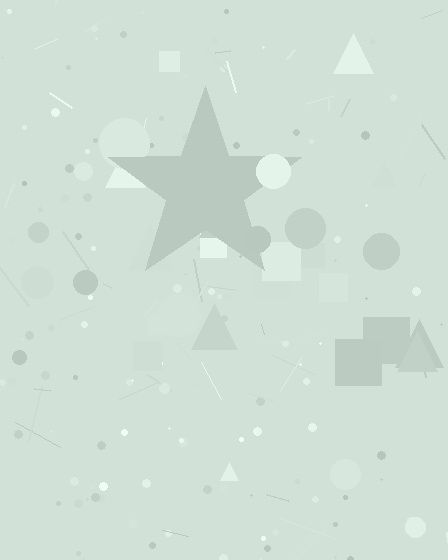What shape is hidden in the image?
A star is hidden in the image.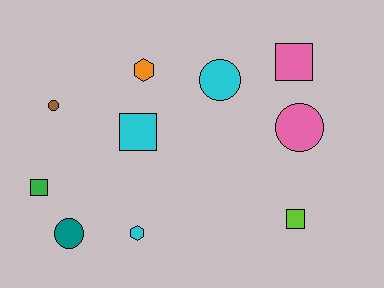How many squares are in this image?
There are 4 squares.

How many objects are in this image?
There are 10 objects.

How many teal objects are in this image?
There is 1 teal object.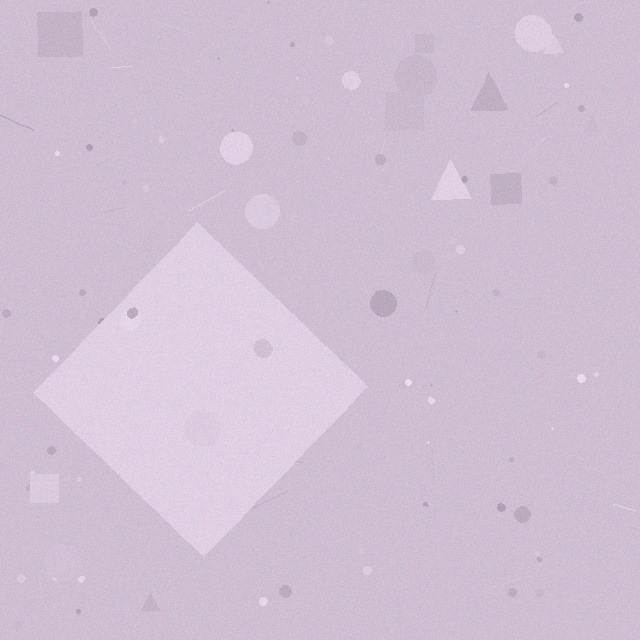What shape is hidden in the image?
A diamond is hidden in the image.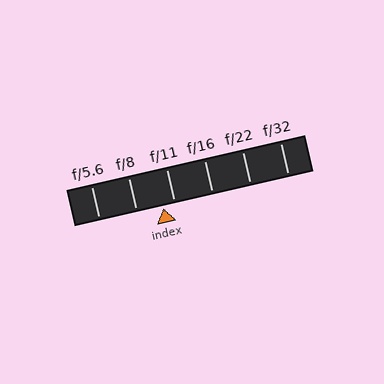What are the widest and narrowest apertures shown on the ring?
The widest aperture shown is f/5.6 and the narrowest is f/32.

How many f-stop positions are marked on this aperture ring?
There are 6 f-stop positions marked.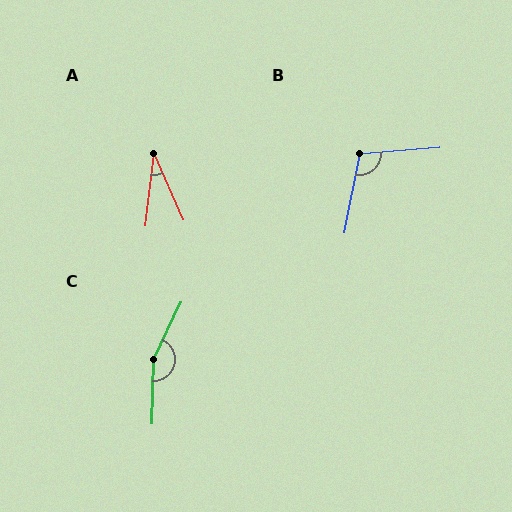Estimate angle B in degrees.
Approximately 106 degrees.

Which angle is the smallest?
A, at approximately 30 degrees.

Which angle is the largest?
C, at approximately 156 degrees.